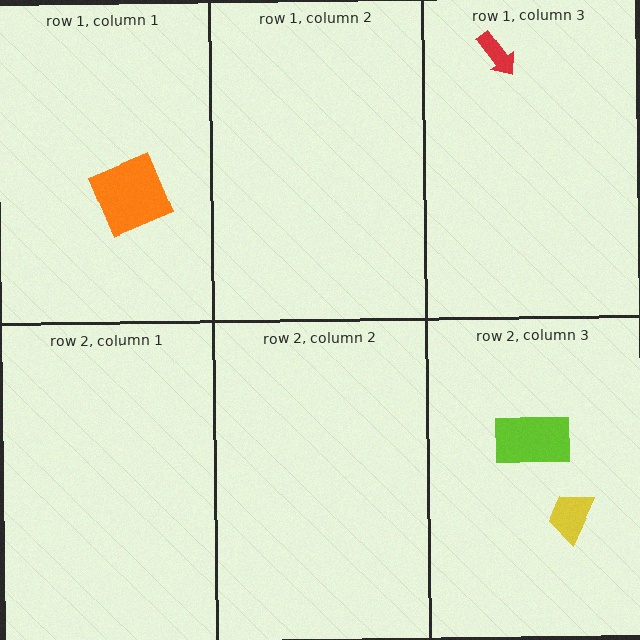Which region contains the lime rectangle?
The row 2, column 3 region.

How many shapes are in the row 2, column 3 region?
2.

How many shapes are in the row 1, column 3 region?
1.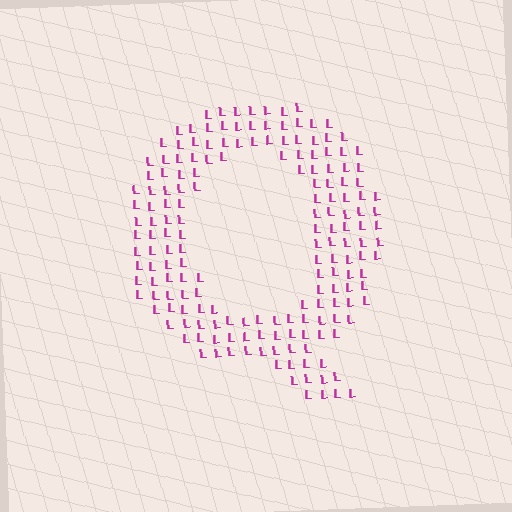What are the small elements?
The small elements are letter L's.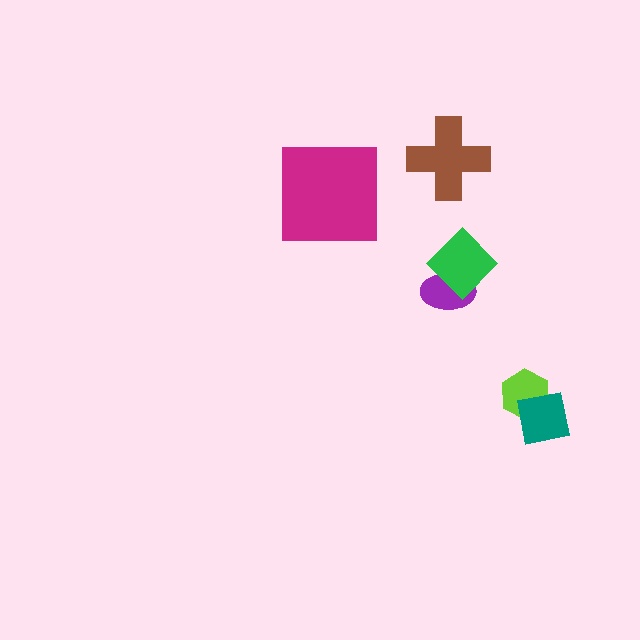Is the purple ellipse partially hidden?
Yes, it is partially covered by another shape.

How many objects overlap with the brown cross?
0 objects overlap with the brown cross.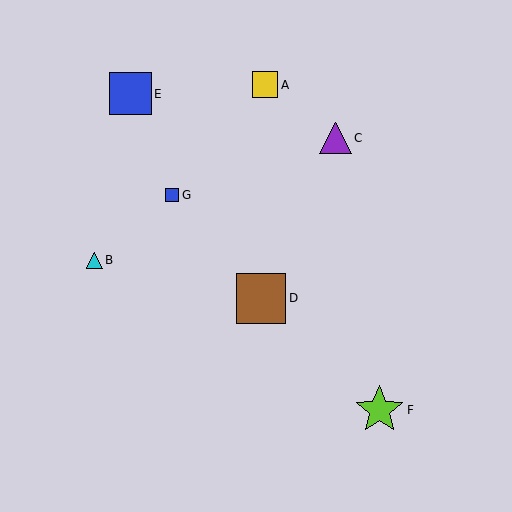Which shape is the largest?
The brown square (labeled D) is the largest.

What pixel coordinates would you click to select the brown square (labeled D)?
Click at (261, 299) to select the brown square D.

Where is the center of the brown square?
The center of the brown square is at (261, 299).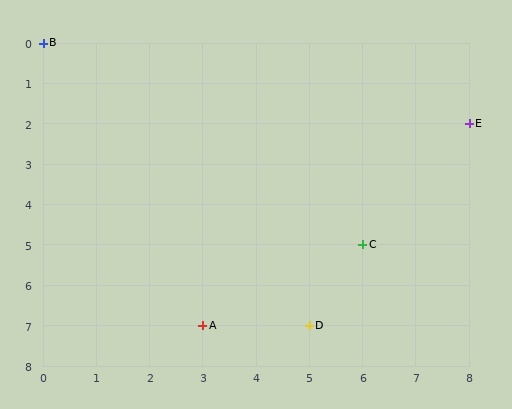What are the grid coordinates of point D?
Point D is at grid coordinates (5, 7).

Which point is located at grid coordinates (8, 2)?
Point E is at (8, 2).